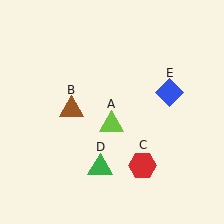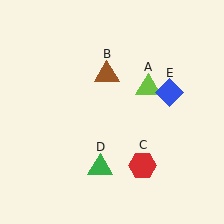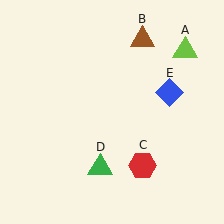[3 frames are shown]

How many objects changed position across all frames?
2 objects changed position: lime triangle (object A), brown triangle (object B).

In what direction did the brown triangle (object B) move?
The brown triangle (object B) moved up and to the right.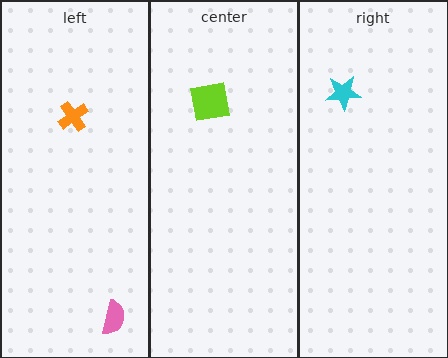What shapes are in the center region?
The lime square.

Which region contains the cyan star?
The right region.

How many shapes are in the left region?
2.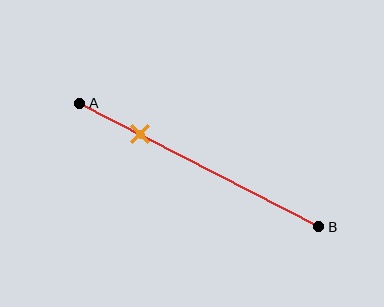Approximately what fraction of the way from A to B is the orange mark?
The orange mark is approximately 25% of the way from A to B.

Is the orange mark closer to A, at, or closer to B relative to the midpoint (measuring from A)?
The orange mark is closer to point A than the midpoint of segment AB.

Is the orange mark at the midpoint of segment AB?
No, the mark is at about 25% from A, not at the 50% midpoint.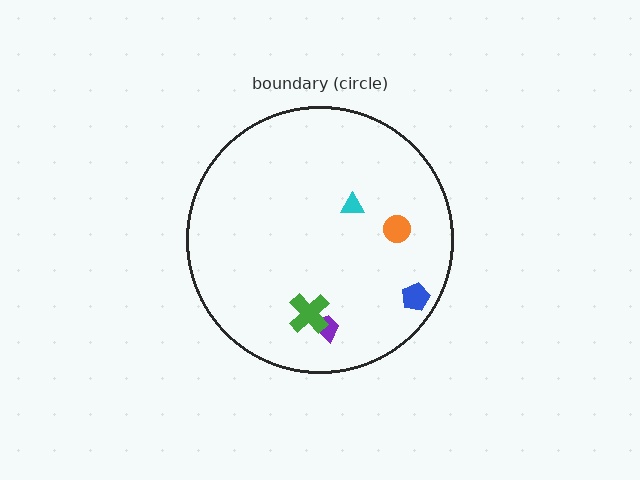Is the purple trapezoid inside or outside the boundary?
Inside.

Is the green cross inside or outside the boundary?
Inside.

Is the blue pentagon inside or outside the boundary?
Inside.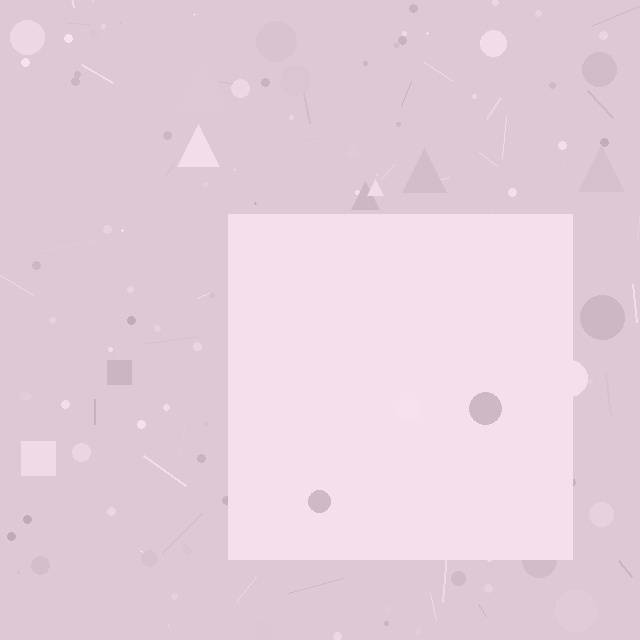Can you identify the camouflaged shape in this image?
The camouflaged shape is a square.